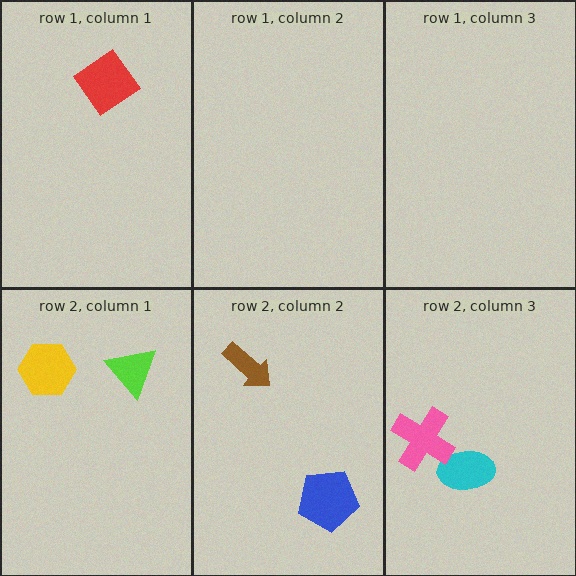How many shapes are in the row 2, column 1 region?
2.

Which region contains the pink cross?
The row 2, column 3 region.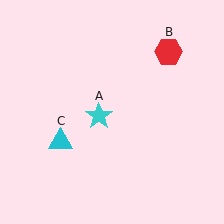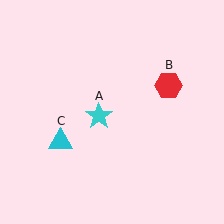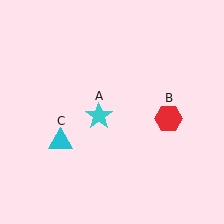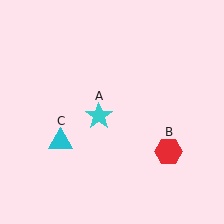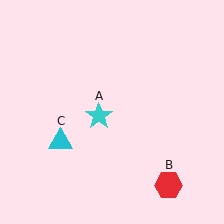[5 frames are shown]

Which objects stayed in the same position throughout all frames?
Cyan star (object A) and cyan triangle (object C) remained stationary.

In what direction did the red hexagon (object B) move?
The red hexagon (object B) moved down.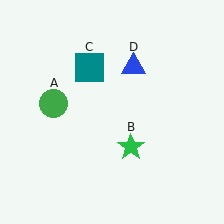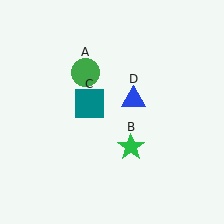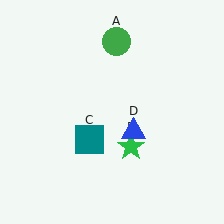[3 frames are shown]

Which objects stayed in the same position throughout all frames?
Green star (object B) remained stationary.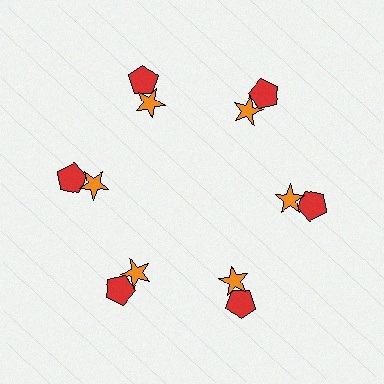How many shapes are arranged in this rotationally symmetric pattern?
There are 12 shapes, arranged in 6 groups of 2.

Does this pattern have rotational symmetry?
Yes, this pattern has 6-fold rotational symmetry. It looks the same after rotating 60 degrees around the center.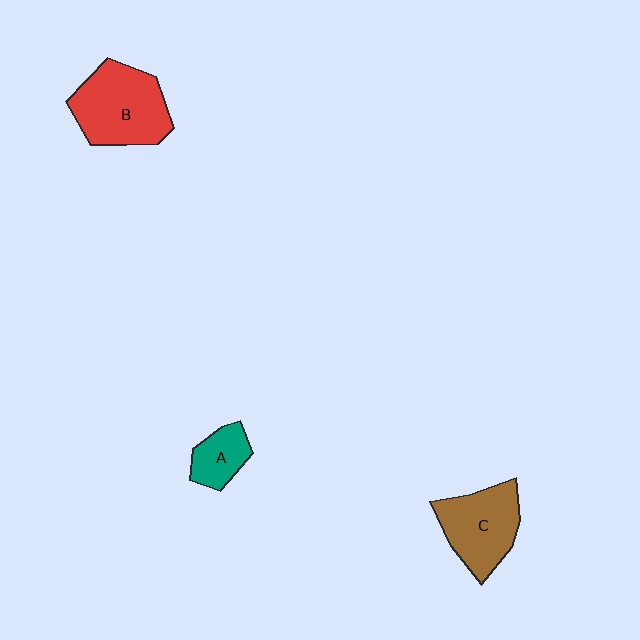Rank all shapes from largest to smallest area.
From largest to smallest: B (red), C (brown), A (teal).